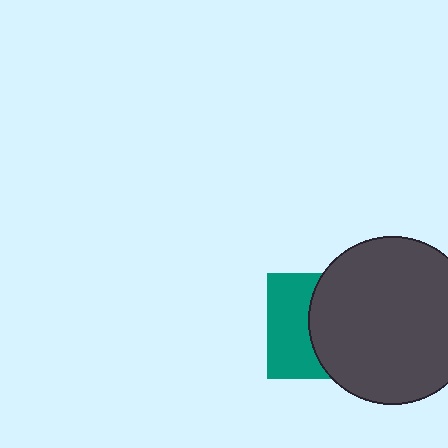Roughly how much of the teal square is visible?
A small part of it is visible (roughly 45%).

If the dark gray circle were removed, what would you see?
You would see the complete teal square.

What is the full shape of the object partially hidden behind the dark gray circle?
The partially hidden object is a teal square.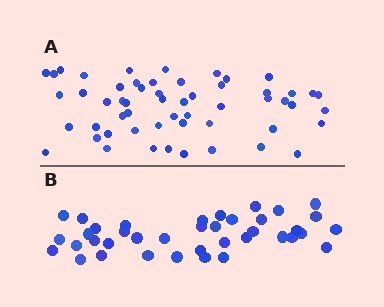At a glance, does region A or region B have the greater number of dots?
Region A (the top region) has more dots.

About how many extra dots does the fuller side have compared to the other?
Region A has approximately 15 more dots than region B.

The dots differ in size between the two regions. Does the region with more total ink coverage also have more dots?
No. Region B has more total ink coverage because its dots are larger, but region A actually contains more individual dots. Total area can be misleading — the number of items is what matters here.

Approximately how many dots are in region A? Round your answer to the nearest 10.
About 60 dots. (The exact count is 55, which rounds to 60.)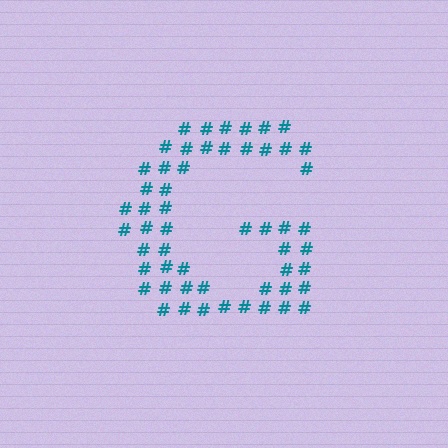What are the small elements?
The small elements are hash symbols.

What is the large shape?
The large shape is the letter G.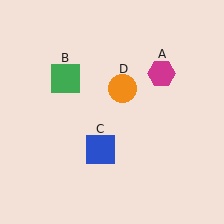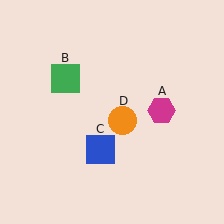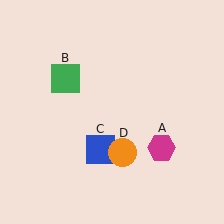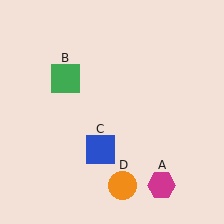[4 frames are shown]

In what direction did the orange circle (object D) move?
The orange circle (object D) moved down.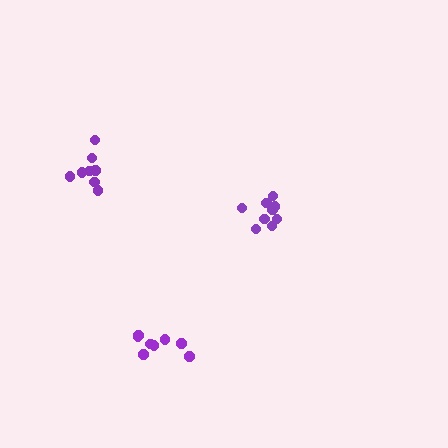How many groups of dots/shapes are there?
There are 3 groups.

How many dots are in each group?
Group 1: 8 dots, Group 2: 8 dots, Group 3: 9 dots (25 total).